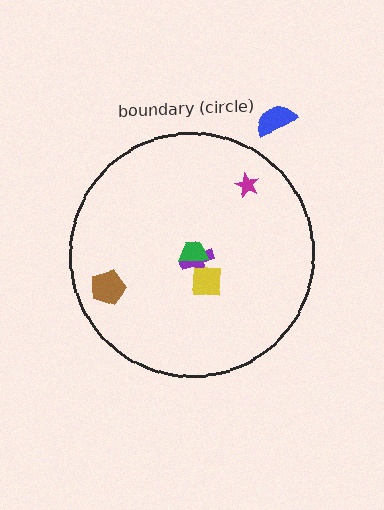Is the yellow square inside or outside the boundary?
Inside.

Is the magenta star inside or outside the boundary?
Inside.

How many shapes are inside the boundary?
5 inside, 1 outside.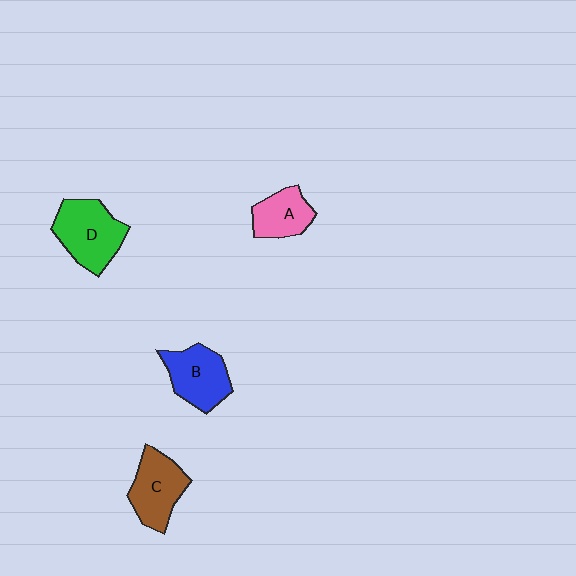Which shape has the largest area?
Shape D (green).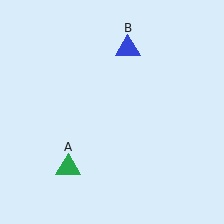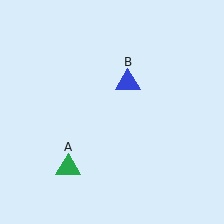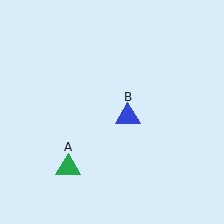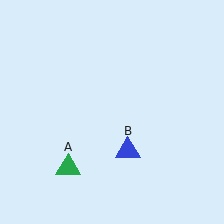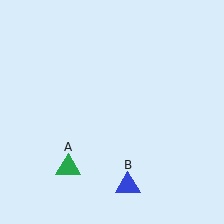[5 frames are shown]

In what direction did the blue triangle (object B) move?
The blue triangle (object B) moved down.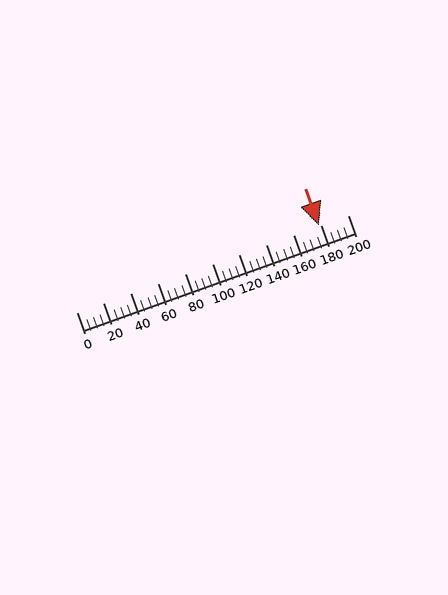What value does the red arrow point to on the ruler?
The red arrow points to approximately 179.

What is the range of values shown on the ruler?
The ruler shows values from 0 to 200.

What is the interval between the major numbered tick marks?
The major tick marks are spaced 20 units apart.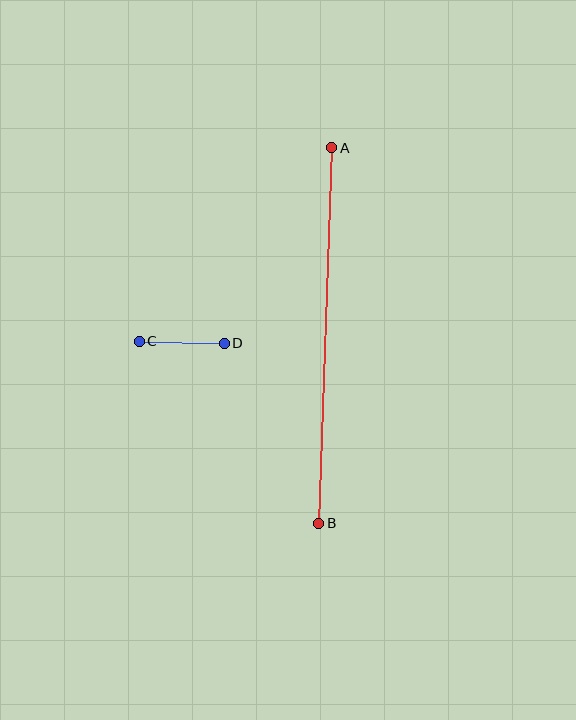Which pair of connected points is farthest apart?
Points A and B are farthest apart.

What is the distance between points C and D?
The distance is approximately 85 pixels.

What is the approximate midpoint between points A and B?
The midpoint is at approximately (325, 335) pixels.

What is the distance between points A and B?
The distance is approximately 376 pixels.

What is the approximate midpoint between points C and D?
The midpoint is at approximately (182, 342) pixels.